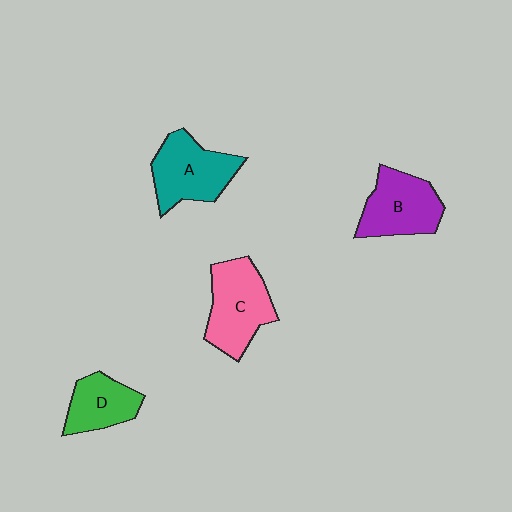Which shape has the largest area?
Shape C (pink).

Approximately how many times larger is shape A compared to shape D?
Approximately 1.4 times.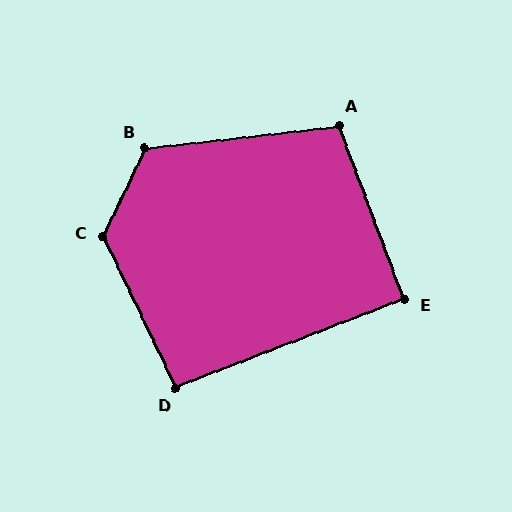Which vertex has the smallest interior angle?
E, at approximately 91 degrees.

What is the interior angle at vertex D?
Approximately 95 degrees (approximately right).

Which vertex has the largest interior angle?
C, at approximately 129 degrees.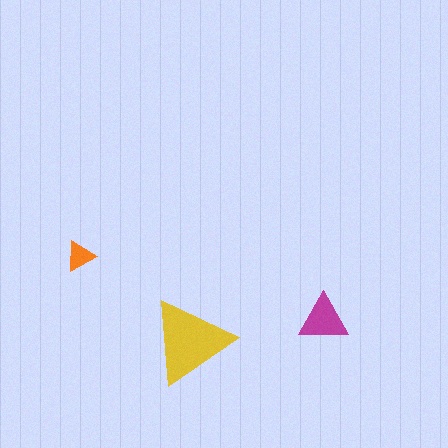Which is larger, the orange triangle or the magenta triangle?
The magenta one.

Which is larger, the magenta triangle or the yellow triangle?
The yellow one.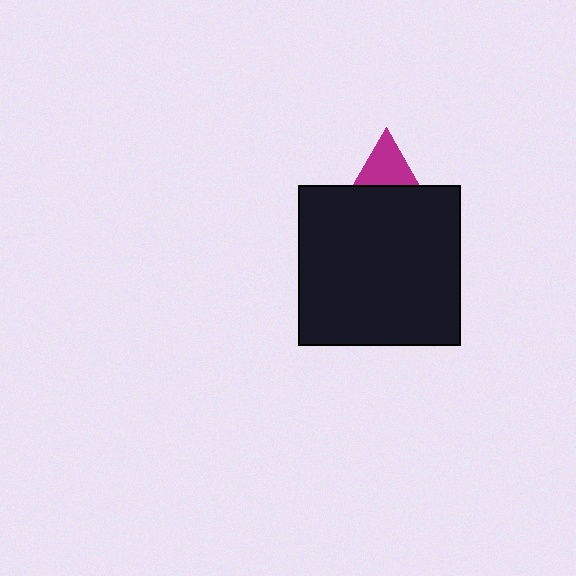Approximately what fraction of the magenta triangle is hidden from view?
Roughly 41% of the magenta triangle is hidden behind the black rectangle.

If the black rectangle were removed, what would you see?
You would see the complete magenta triangle.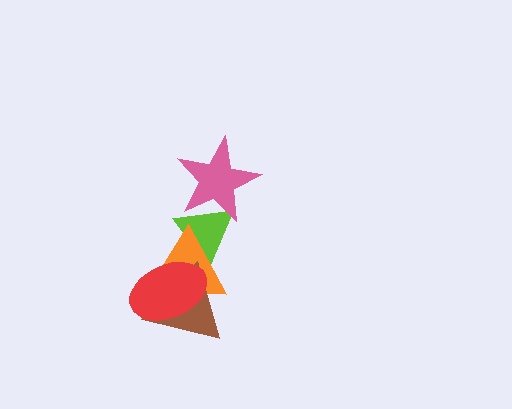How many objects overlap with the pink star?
1 object overlaps with the pink star.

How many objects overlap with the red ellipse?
2 objects overlap with the red ellipse.